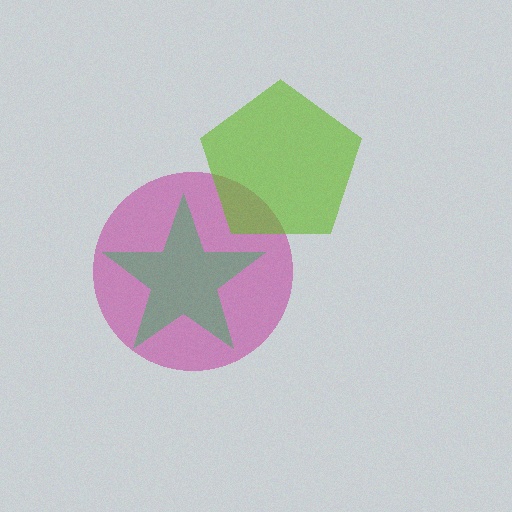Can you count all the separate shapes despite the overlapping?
Yes, there are 3 separate shapes.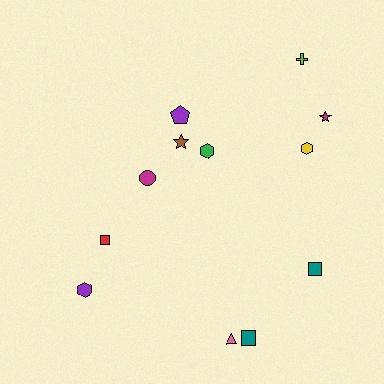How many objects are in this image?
There are 12 objects.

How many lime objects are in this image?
There is 1 lime object.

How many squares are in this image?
There are 3 squares.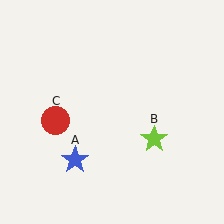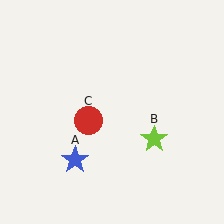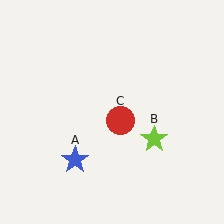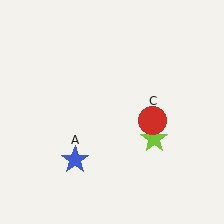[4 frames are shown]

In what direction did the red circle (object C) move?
The red circle (object C) moved right.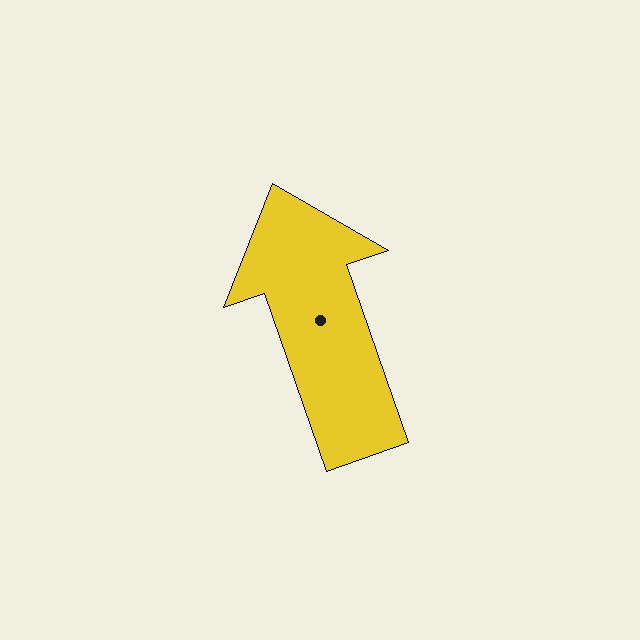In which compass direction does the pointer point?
North.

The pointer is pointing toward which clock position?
Roughly 11 o'clock.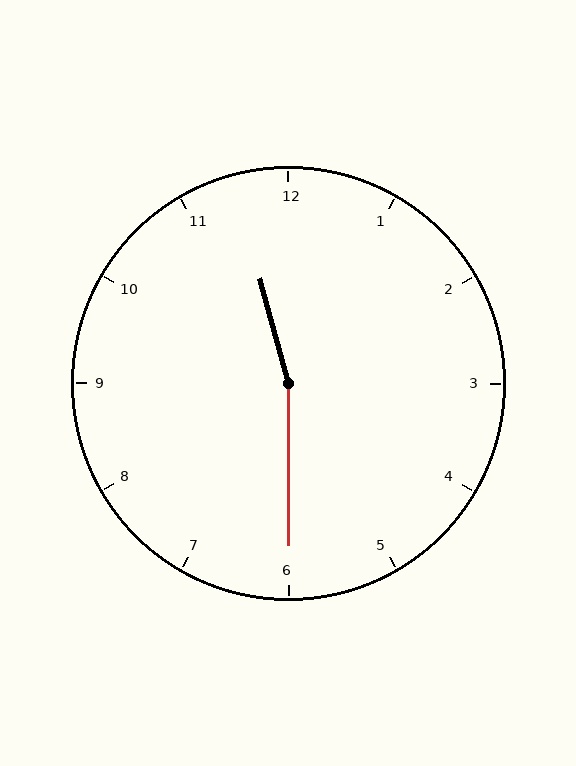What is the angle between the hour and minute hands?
Approximately 165 degrees.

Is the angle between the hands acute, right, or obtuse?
It is obtuse.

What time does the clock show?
11:30.